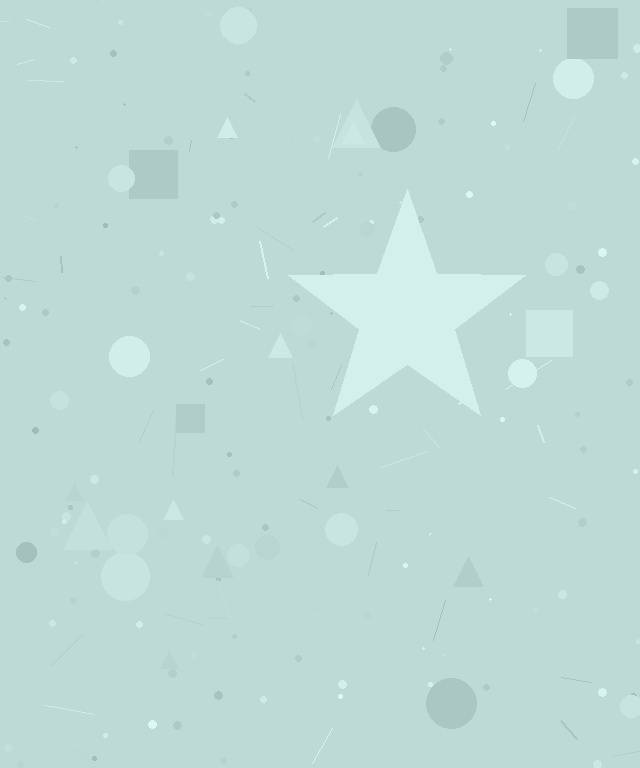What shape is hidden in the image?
A star is hidden in the image.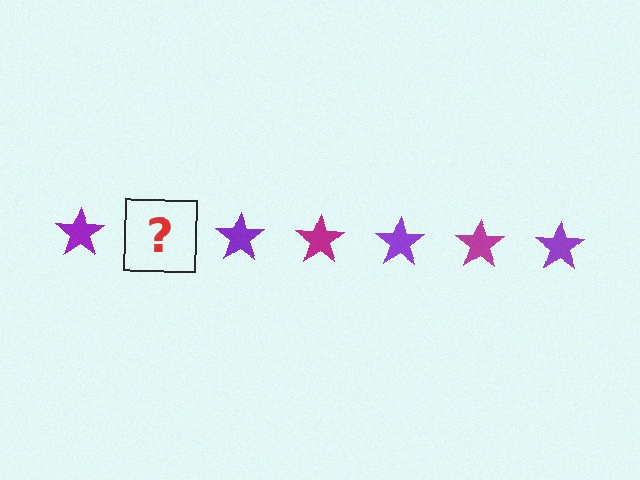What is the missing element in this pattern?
The missing element is a magenta star.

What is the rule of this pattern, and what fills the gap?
The rule is that the pattern cycles through purple, magenta stars. The gap should be filled with a magenta star.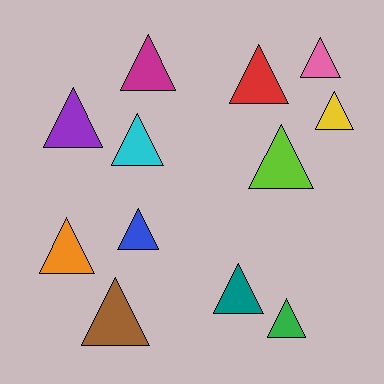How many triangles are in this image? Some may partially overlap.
There are 12 triangles.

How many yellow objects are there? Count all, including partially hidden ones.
There is 1 yellow object.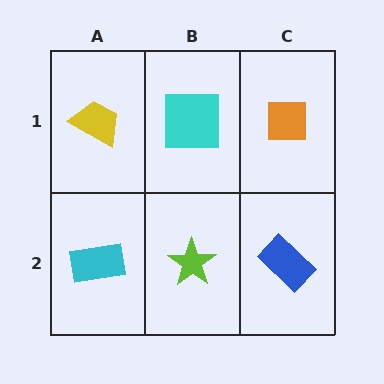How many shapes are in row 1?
3 shapes.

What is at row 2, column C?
A blue rectangle.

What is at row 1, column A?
A yellow trapezoid.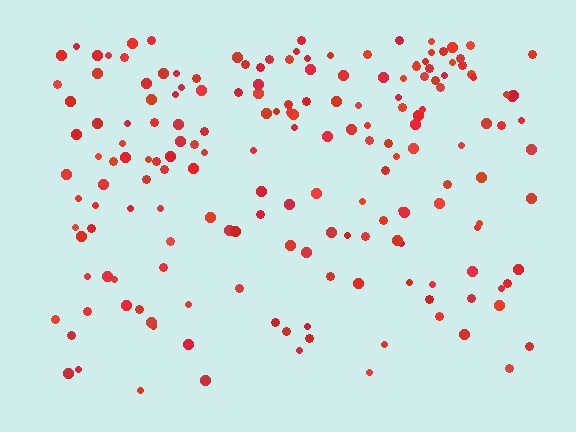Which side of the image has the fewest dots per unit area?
The bottom.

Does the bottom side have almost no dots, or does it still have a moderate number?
Still a moderate number, just noticeably fewer than the top.